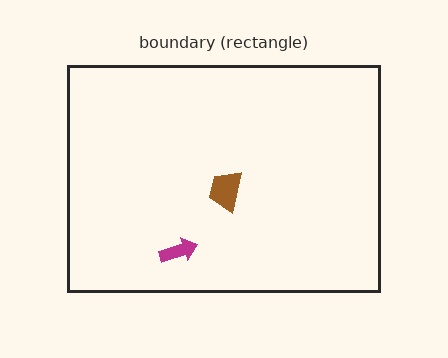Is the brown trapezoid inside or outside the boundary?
Inside.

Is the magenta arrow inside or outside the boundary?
Inside.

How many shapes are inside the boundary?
2 inside, 0 outside.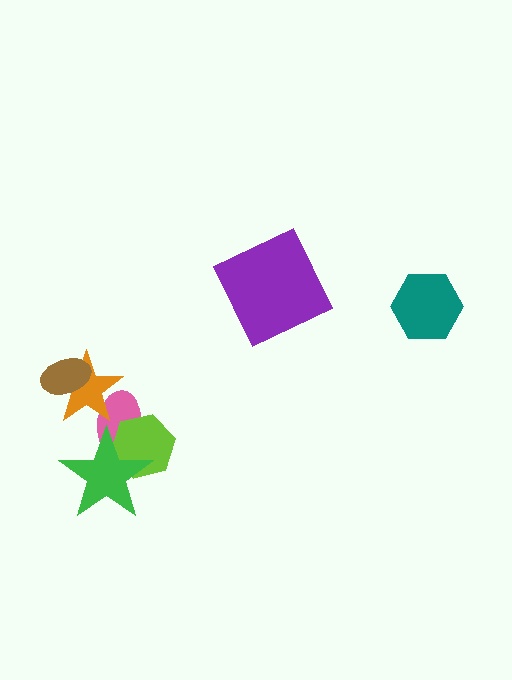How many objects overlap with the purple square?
0 objects overlap with the purple square.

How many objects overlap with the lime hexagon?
2 objects overlap with the lime hexagon.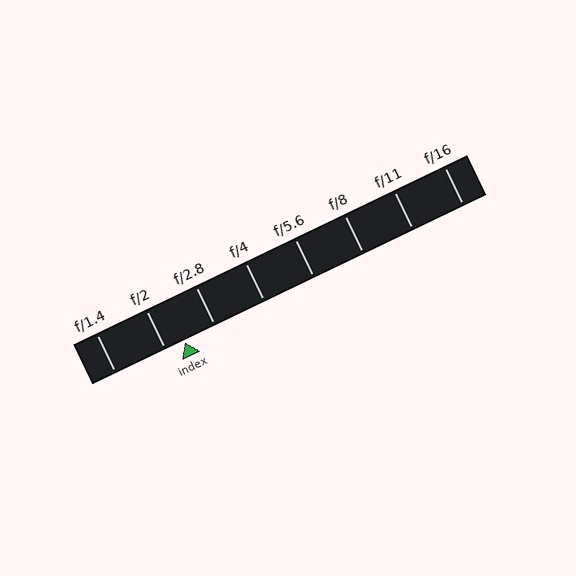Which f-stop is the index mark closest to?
The index mark is closest to f/2.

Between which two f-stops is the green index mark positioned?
The index mark is between f/2 and f/2.8.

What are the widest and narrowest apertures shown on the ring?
The widest aperture shown is f/1.4 and the narrowest is f/16.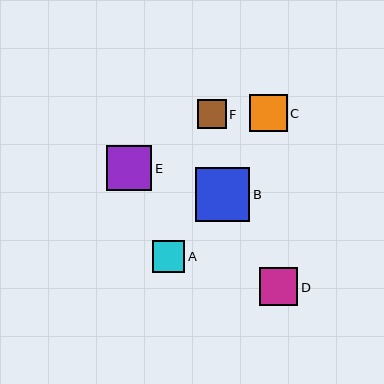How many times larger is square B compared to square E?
Square B is approximately 1.2 times the size of square E.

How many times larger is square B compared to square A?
Square B is approximately 1.7 times the size of square A.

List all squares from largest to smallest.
From largest to smallest: B, E, D, C, A, F.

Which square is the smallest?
Square F is the smallest with a size of approximately 29 pixels.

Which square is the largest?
Square B is the largest with a size of approximately 54 pixels.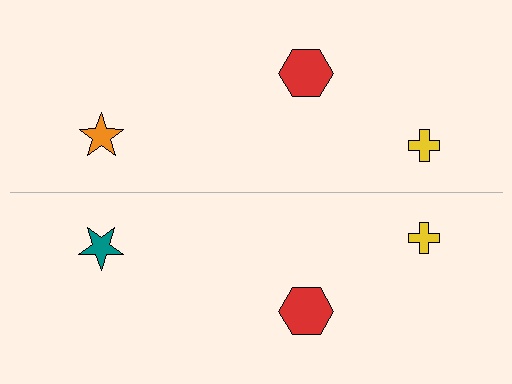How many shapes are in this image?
There are 6 shapes in this image.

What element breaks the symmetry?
The teal star on the bottom side breaks the symmetry — its mirror counterpart is orange.